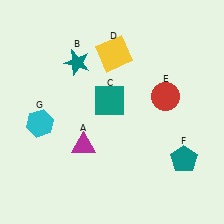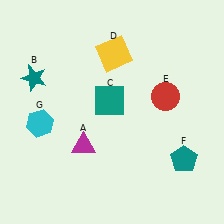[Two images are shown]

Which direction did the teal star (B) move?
The teal star (B) moved left.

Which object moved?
The teal star (B) moved left.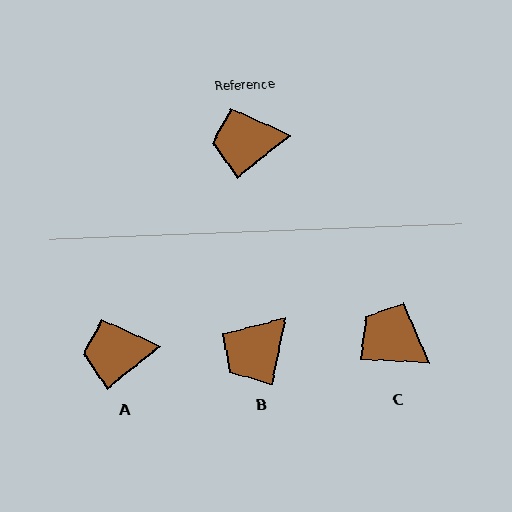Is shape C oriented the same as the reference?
No, it is off by about 42 degrees.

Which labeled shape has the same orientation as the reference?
A.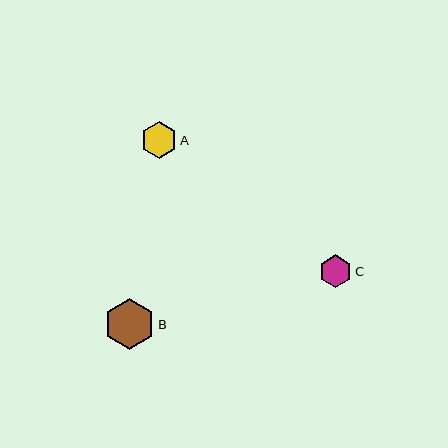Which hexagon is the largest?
Hexagon B is the largest with a size of approximately 51 pixels.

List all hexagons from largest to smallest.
From largest to smallest: B, A, C.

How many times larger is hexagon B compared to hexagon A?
Hexagon B is approximately 1.4 times the size of hexagon A.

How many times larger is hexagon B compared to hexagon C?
Hexagon B is approximately 1.5 times the size of hexagon C.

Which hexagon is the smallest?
Hexagon C is the smallest with a size of approximately 33 pixels.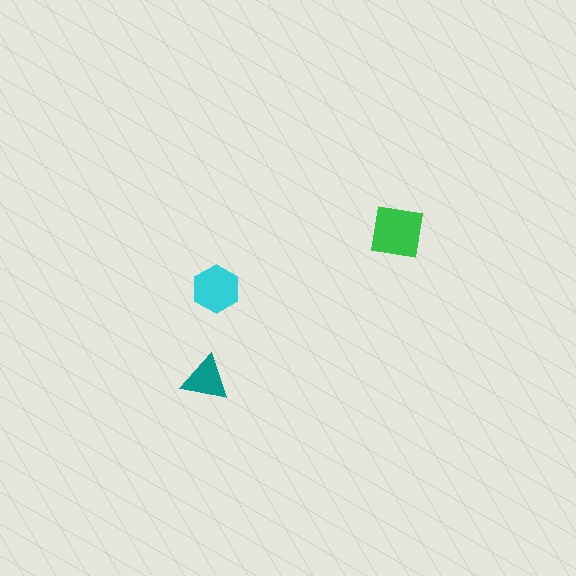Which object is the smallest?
The teal triangle.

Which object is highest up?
The green square is topmost.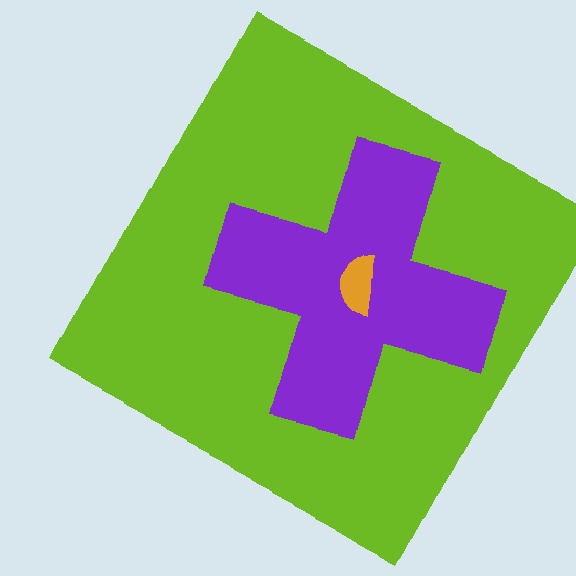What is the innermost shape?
The orange semicircle.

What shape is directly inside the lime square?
The purple cross.